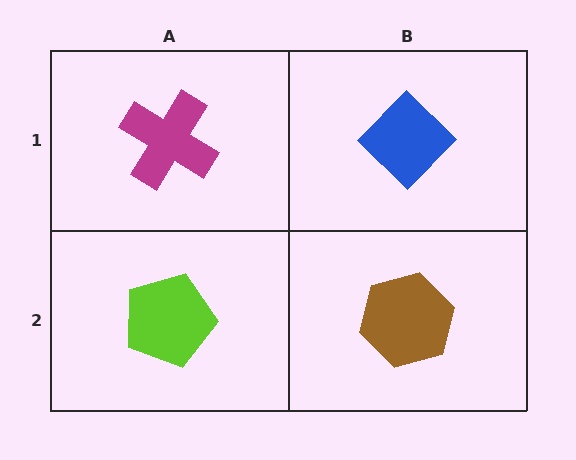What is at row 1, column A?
A magenta cross.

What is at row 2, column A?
A lime pentagon.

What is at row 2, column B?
A brown hexagon.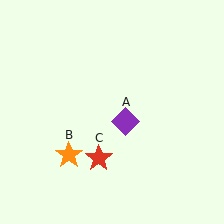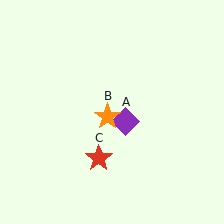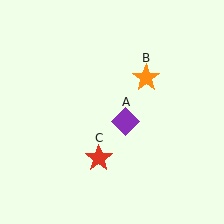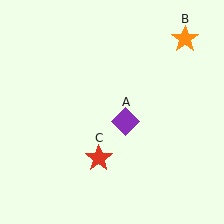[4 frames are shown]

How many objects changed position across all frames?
1 object changed position: orange star (object B).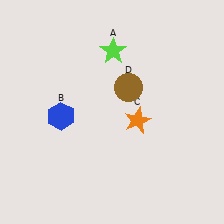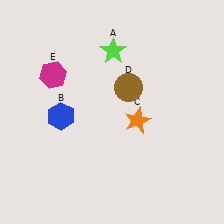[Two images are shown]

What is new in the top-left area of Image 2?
A magenta hexagon (E) was added in the top-left area of Image 2.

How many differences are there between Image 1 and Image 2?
There is 1 difference between the two images.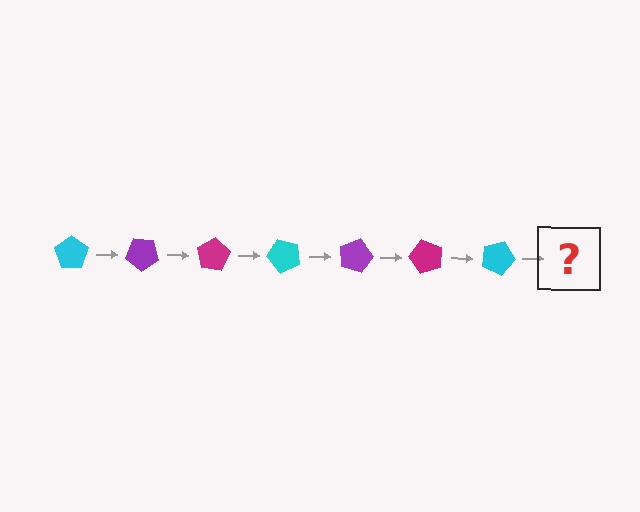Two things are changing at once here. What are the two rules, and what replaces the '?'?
The two rules are that it rotates 40 degrees each step and the color cycles through cyan, purple, and magenta. The '?' should be a purple pentagon, rotated 280 degrees from the start.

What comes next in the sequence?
The next element should be a purple pentagon, rotated 280 degrees from the start.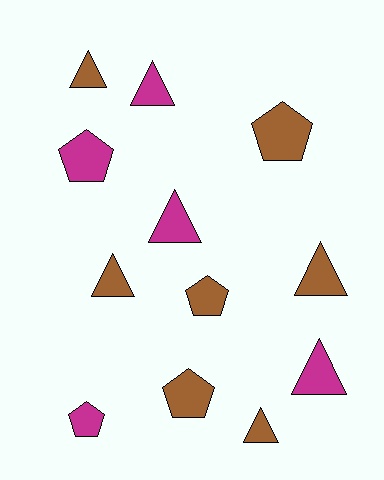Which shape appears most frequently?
Triangle, with 7 objects.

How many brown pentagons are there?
There are 3 brown pentagons.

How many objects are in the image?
There are 12 objects.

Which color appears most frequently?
Brown, with 7 objects.